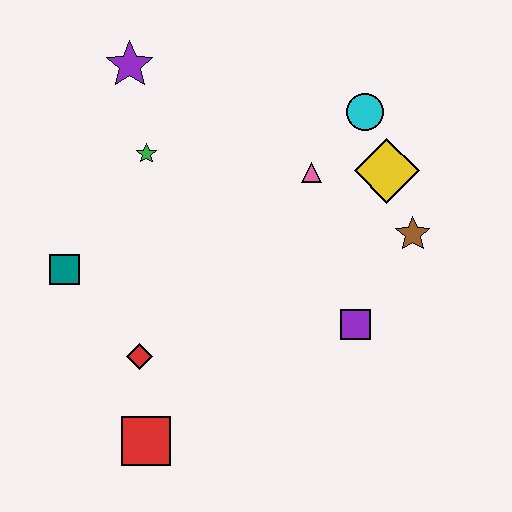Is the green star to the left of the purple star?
No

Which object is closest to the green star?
The purple star is closest to the green star.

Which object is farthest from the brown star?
The teal square is farthest from the brown star.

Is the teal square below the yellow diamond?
Yes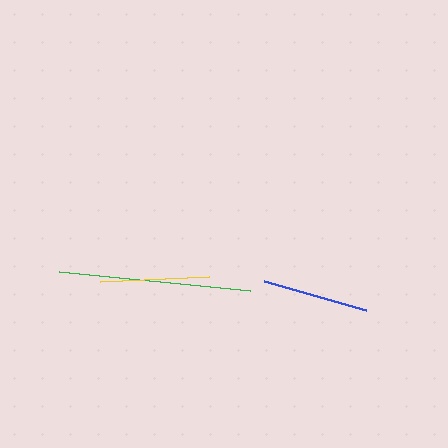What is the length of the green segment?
The green segment is approximately 192 pixels long.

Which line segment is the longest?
The green line is the longest at approximately 192 pixels.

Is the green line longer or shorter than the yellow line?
The green line is longer than the yellow line.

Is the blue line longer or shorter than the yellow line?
The yellow line is longer than the blue line.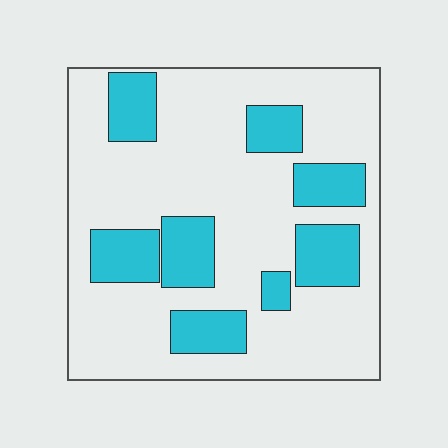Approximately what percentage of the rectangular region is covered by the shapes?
Approximately 25%.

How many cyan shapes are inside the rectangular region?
8.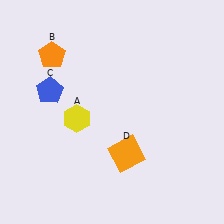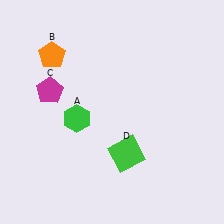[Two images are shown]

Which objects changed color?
A changed from yellow to green. C changed from blue to magenta. D changed from orange to green.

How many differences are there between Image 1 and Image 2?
There are 3 differences between the two images.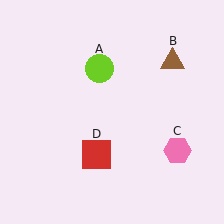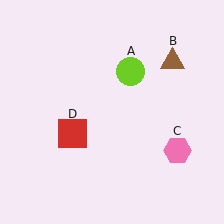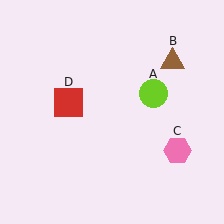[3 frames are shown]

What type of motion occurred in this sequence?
The lime circle (object A), red square (object D) rotated clockwise around the center of the scene.